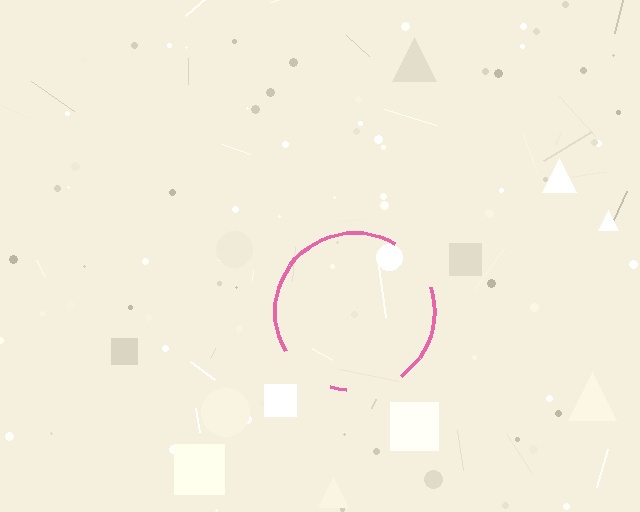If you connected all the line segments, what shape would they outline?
They would outline a circle.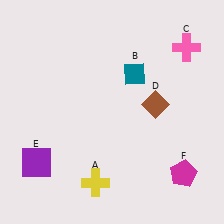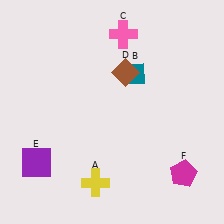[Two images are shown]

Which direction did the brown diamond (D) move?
The brown diamond (D) moved up.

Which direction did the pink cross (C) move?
The pink cross (C) moved left.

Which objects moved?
The objects that moved are: the pink cross (C), the brown diamond (D).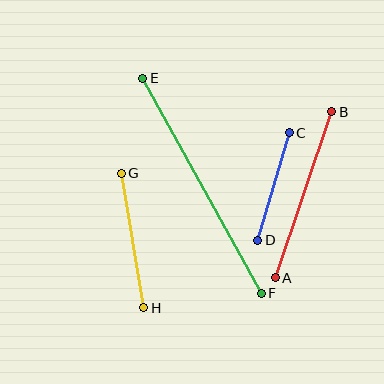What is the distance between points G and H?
The distance is approximately 137 pixels.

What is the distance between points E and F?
The distance is approximately 246 pixels.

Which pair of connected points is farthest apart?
Points E and F are farthest apart.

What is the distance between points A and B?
The distance is approximately 175 pixels.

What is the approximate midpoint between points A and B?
The midpoint is at approximately (304, 195) pixels.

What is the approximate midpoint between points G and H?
The midpoint is at approximately (132, 241) pixels.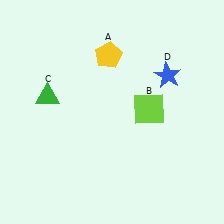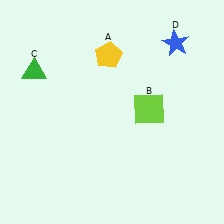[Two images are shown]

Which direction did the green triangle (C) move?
The green triangle (C) moved up.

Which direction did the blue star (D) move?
The blue star (D) moved up.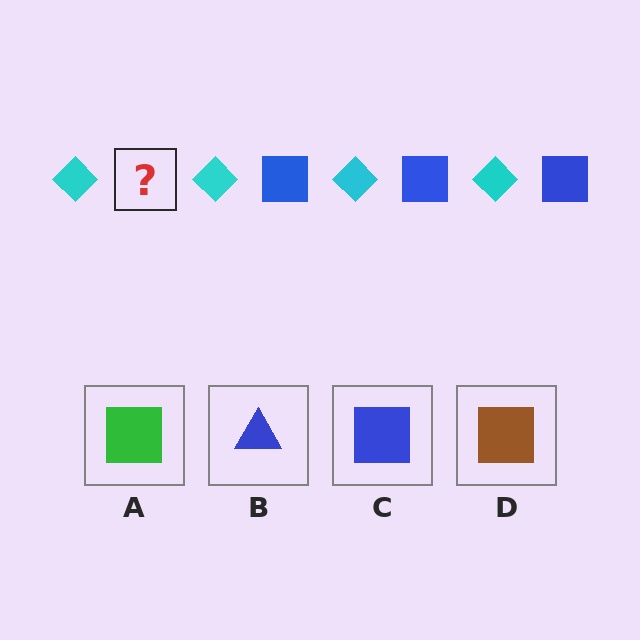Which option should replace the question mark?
Option C.